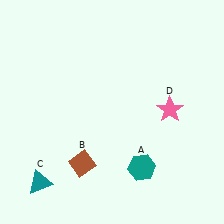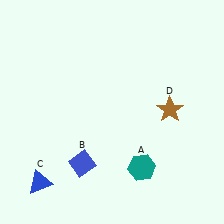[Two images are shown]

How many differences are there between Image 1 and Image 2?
There are 3 differences between the two images.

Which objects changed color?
B changed from brown to blue. C changed from teal to blue. D changed from pink to brown.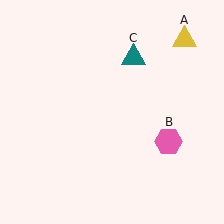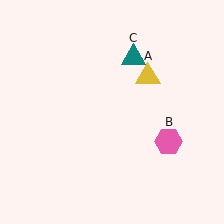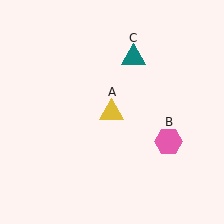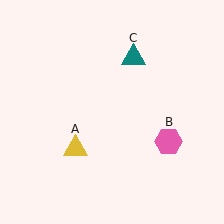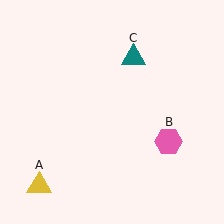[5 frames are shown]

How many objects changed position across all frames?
1 object changed position: yellow triangle (object A).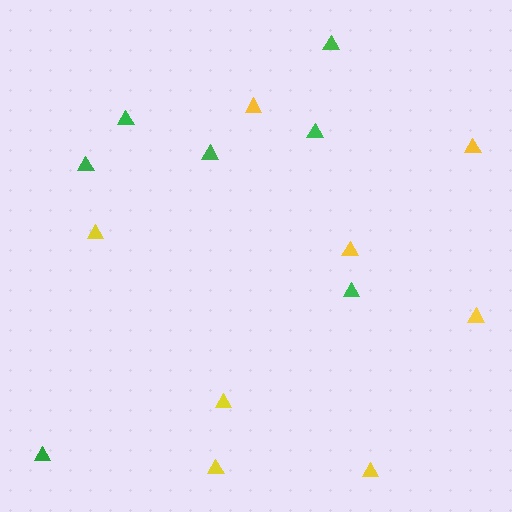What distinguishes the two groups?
There are 2 groups: one group of yellow triangles (8) and one group of green triangles (7).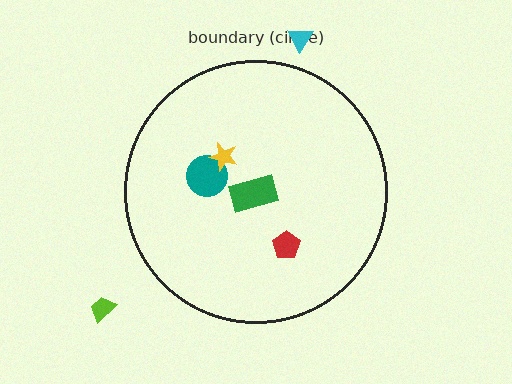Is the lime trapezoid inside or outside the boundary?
Outside.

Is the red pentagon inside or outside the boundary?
Inside.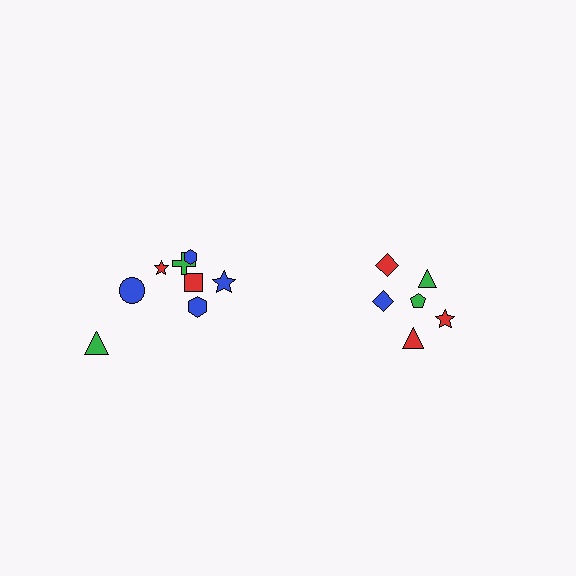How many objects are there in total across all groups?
There are 14 objects.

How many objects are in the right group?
There are 6 objects.